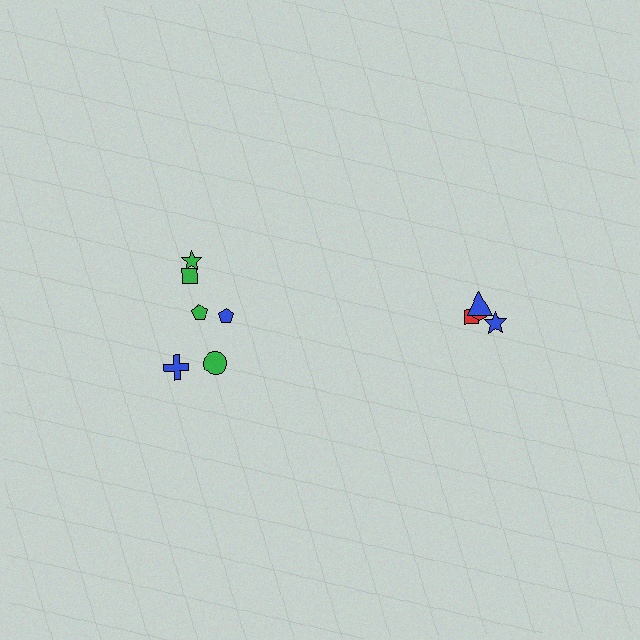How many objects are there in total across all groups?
There are 10 objects.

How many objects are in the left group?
There are 6 objects.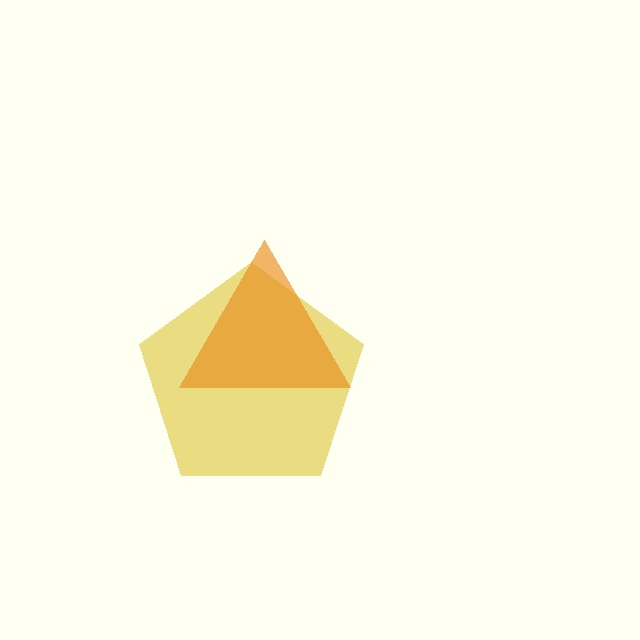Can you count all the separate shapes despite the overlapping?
Yes, there are 2 separate shapes.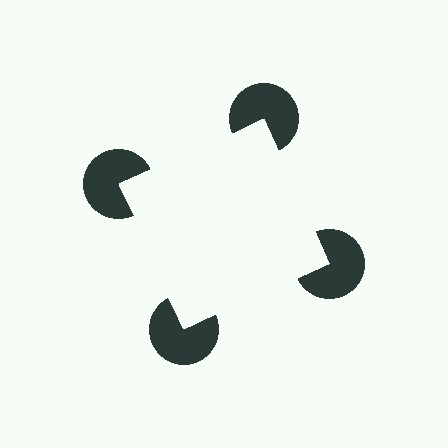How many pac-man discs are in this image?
There are 4 — one at each vertex of the illusory square.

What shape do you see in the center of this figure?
An illusory square — its edges are inferred from the aligned wedge cuts in the pac-man discs, not physically drawn.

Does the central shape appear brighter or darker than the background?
It typically appears slightly brighter than the background, even though no actual brightness change is drawn.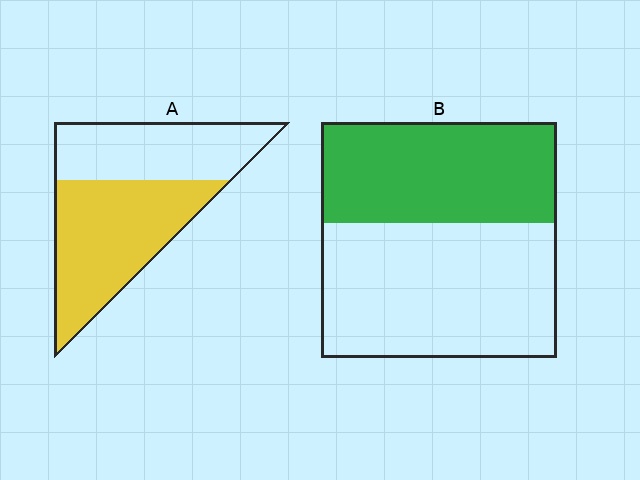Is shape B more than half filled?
No.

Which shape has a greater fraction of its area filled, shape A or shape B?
Shape A.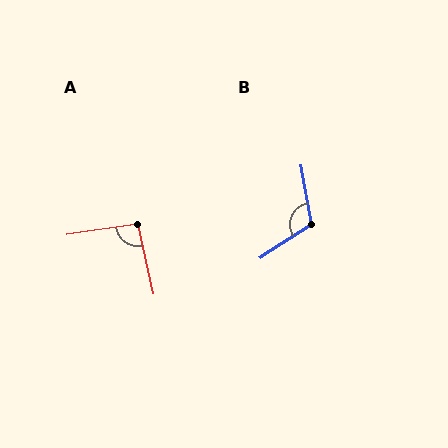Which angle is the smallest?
A, at approximately 94 degrees.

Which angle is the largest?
B, at approximately 113 degrees.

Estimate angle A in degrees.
Approximately 94 degrees.